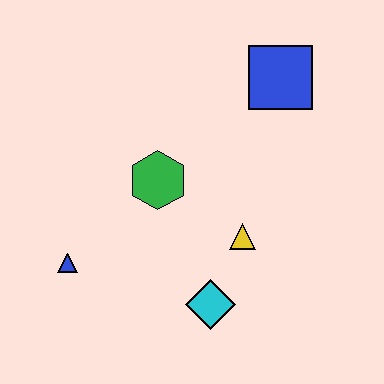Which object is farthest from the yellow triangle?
The blue triangle is farthest from the yellow triangle.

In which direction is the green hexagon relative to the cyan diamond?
The green hexagon is above the cyan diamond.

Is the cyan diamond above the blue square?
No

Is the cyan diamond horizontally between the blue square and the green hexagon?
Yes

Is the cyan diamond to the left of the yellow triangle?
Yes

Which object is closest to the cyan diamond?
The yellow triangle is closest to the cyan diamond.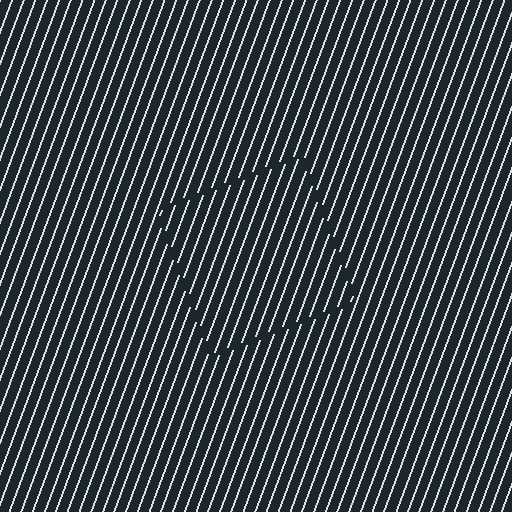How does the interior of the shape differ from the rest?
The interior of the shape contains the same grating, shifted by half a period — the contour is defined by the phase discontinuity where line-ends from the inner and outer gratings abut.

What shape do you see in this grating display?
An illusory square. The interior of the shape contains the same grating, shifted by half a period — the contour is defined by the phase discontinuity where line-ends from the inner and outer gratings abut.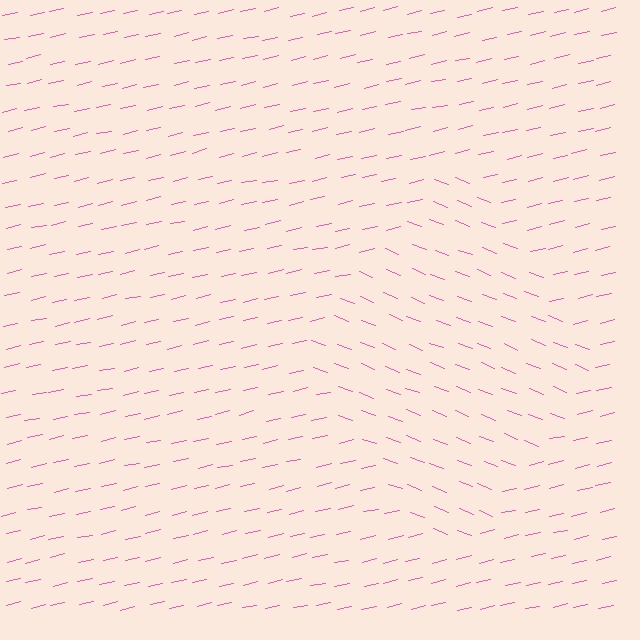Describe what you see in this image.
The image is filled with small pink line segments. A diamond region in the image has lines oriented differently from the surrounding lines, creating a visible texture boundary.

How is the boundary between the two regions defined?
The boundary is defined purely by a change in line orientation (approximately 34 degrees difference). All lines are the same color and thickness.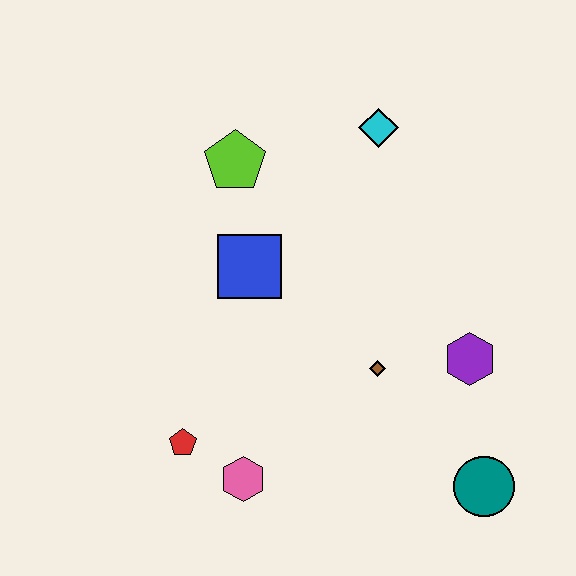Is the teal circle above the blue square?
No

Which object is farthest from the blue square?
The teal circle is farthest from the blue square.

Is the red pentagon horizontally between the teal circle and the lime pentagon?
No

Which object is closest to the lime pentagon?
The blue square is closest to the lime pentagon.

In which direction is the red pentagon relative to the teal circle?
The red pentagon is to the left of the teal circle.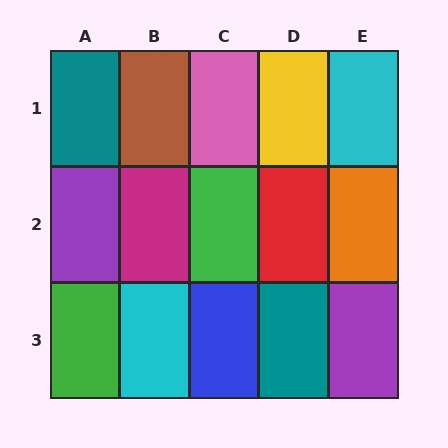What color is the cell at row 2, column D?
Red.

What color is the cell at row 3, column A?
Green.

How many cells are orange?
1 cell is orange.